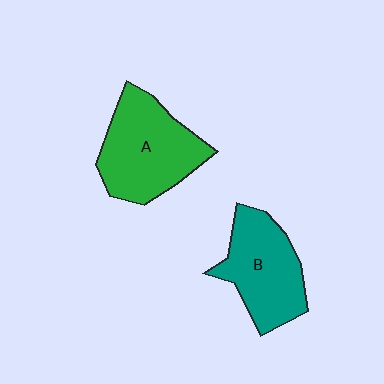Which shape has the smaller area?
Shape B (teal).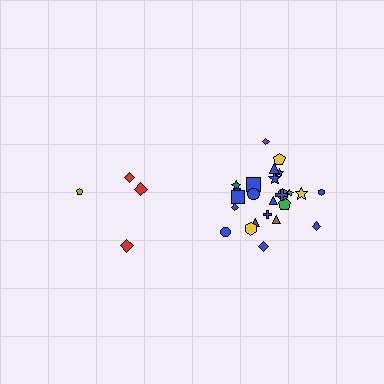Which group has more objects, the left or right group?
The right group.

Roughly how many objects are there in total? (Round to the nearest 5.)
Roughly 30 objects in total.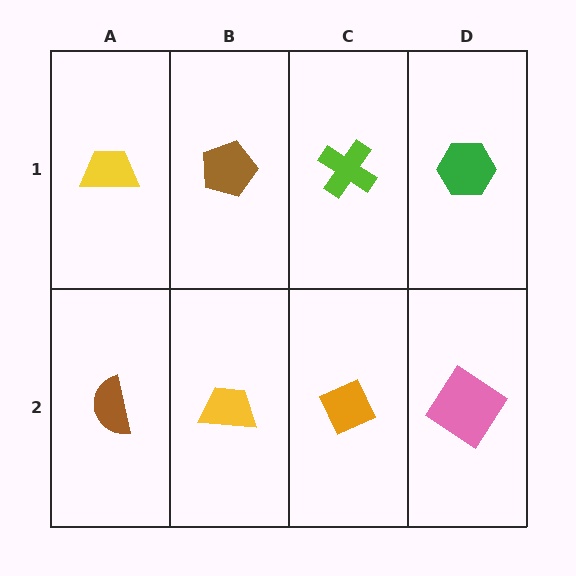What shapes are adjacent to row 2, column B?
A brown pentagon (row 1, column B), a brown semicircle (row 2, column A), an orange diamond (row 2, column C).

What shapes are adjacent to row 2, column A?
A yellow trapezoid (row 1, column A), a yellow trapezoid (row 2, column B).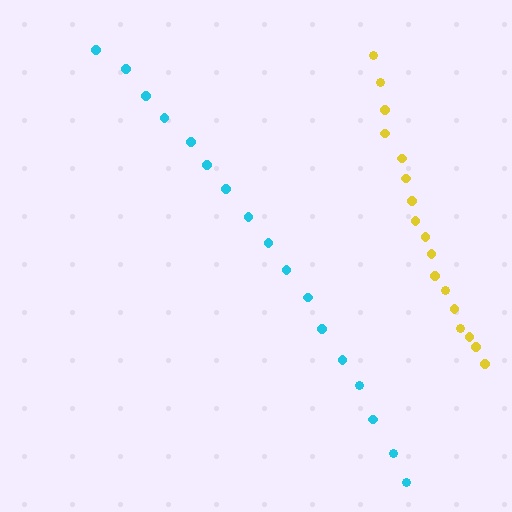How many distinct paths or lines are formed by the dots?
There are 2 distinct paths.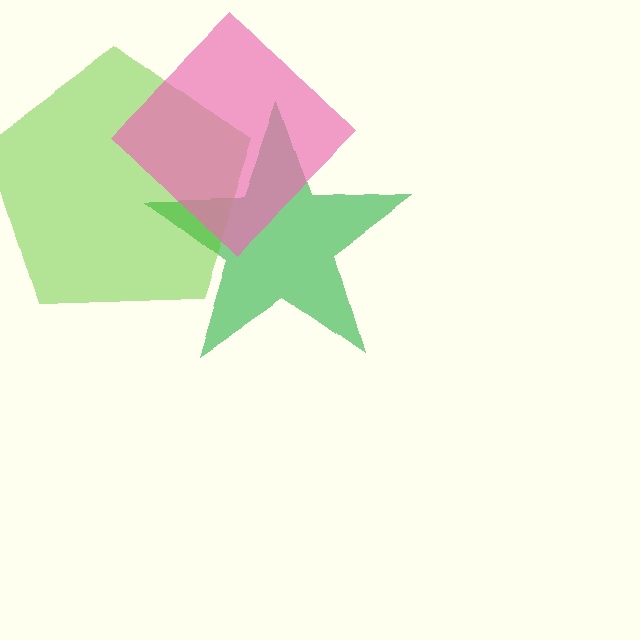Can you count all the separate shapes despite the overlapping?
Yes, there are 3 separate shapes.